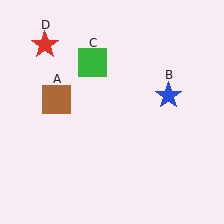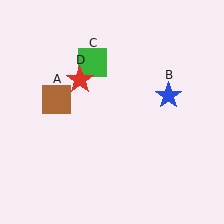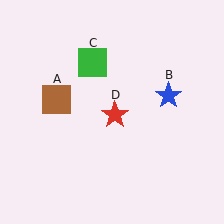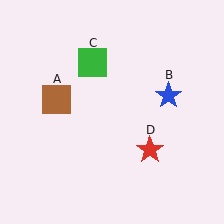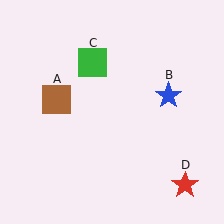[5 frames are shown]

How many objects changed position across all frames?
1 object changed position: red star (object D).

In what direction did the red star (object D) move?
The red star (object D) moved down and to the right.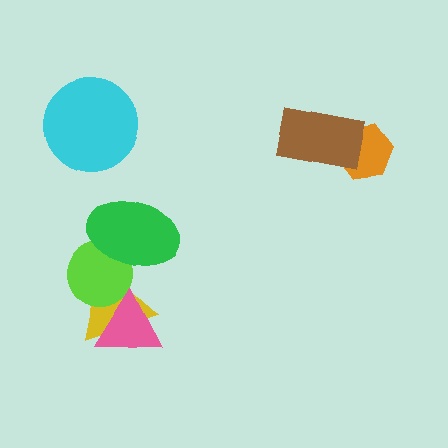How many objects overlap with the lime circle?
3 objects overlap with the lime circle.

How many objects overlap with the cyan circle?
0 objects overlap with the cyan circle.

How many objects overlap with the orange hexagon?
1 object overlaps with the orange hexagon.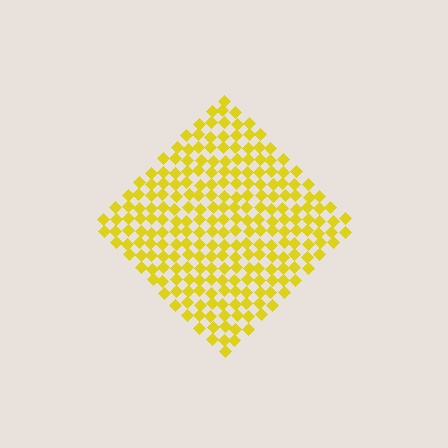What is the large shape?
The large shape is a diamond.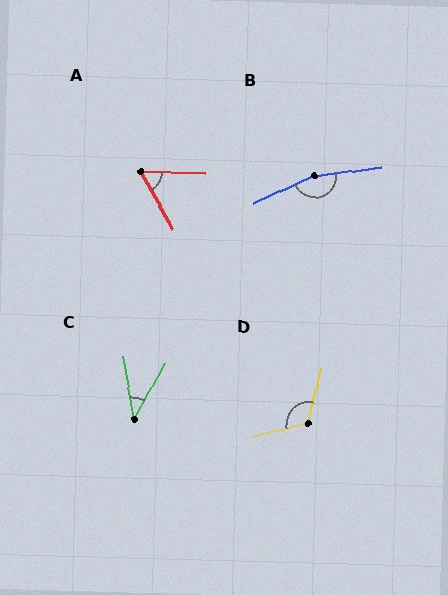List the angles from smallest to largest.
C (40°), A (58°), D (119°), B (164°).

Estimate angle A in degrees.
Approximately 58 degrees.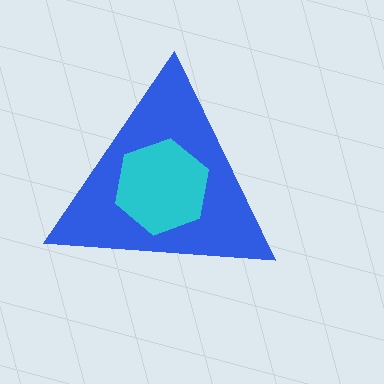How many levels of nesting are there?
2.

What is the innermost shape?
The cyan hexagon.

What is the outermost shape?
The blue triangle.